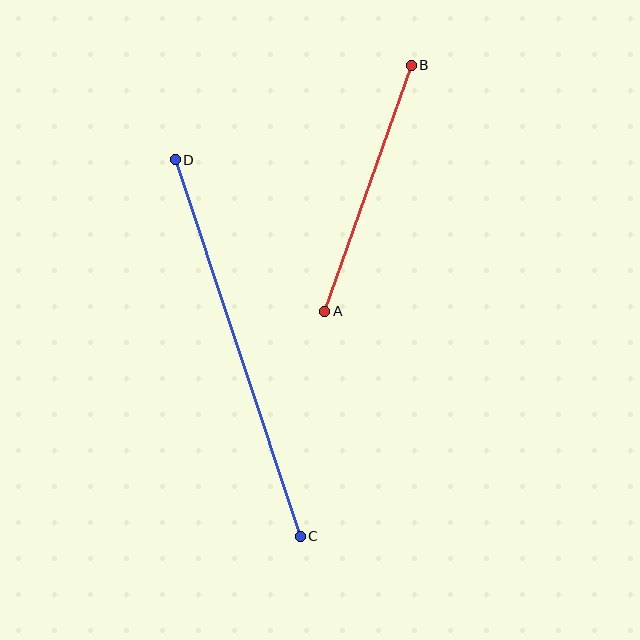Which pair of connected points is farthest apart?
Points C and D are farthest apart.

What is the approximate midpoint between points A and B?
The midpoint is at approximately (368, 188) pixels.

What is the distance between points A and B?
The distance is approximately 261 pixels.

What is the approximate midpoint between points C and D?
The midpoint is at approximately (238, 348) pixels.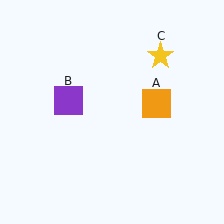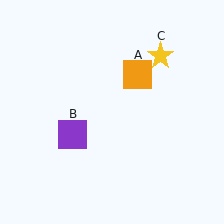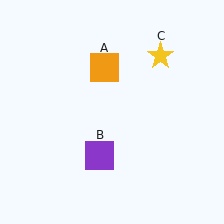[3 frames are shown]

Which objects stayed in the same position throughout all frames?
Yellow star (object C) remained stationary.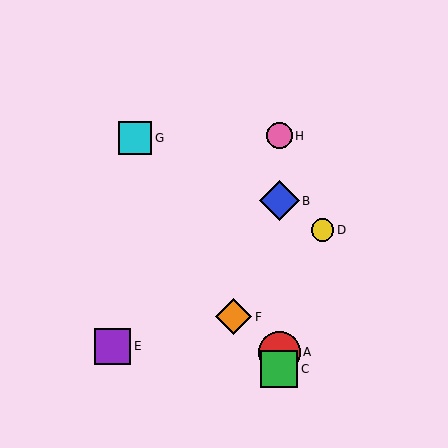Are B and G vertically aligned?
No, B is at x≈279 and G is at x≈135.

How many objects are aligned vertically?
4 objects (A, B, C, H) are aligned vertically.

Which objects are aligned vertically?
Objects A, B, C, H are aligned vertically.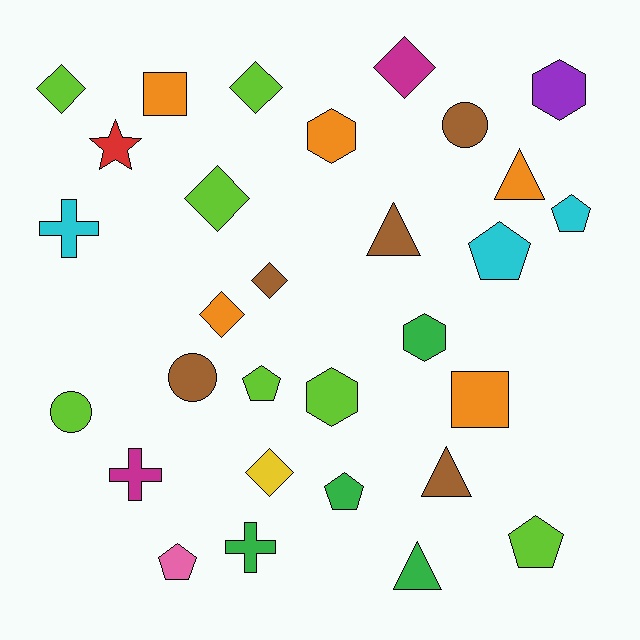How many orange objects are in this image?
There are 5 orange objects.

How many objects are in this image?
There are 30 objects.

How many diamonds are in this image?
There are 7 diamonds.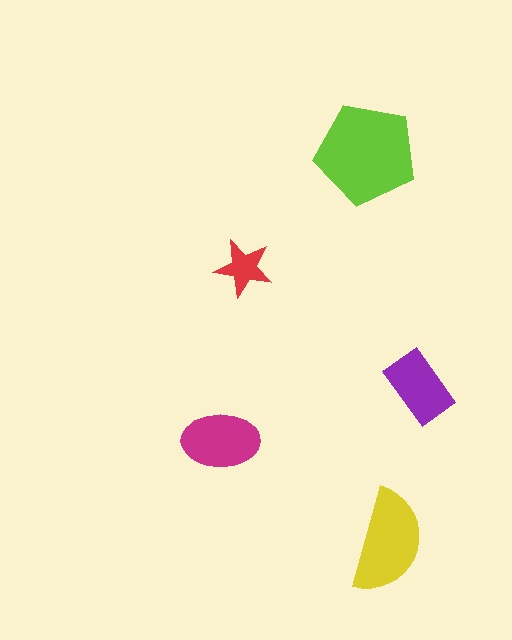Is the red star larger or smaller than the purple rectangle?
Smaller.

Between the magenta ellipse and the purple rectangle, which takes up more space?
The magenta ellipse.